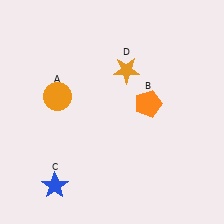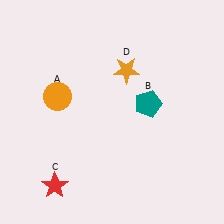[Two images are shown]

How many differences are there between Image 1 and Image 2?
There are 2 differences between the two images.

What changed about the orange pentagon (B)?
In Image 1, B is orange. In Image 2, it changed to teal.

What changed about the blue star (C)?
In Image 1, C is blue. In Image 2, it changed to red.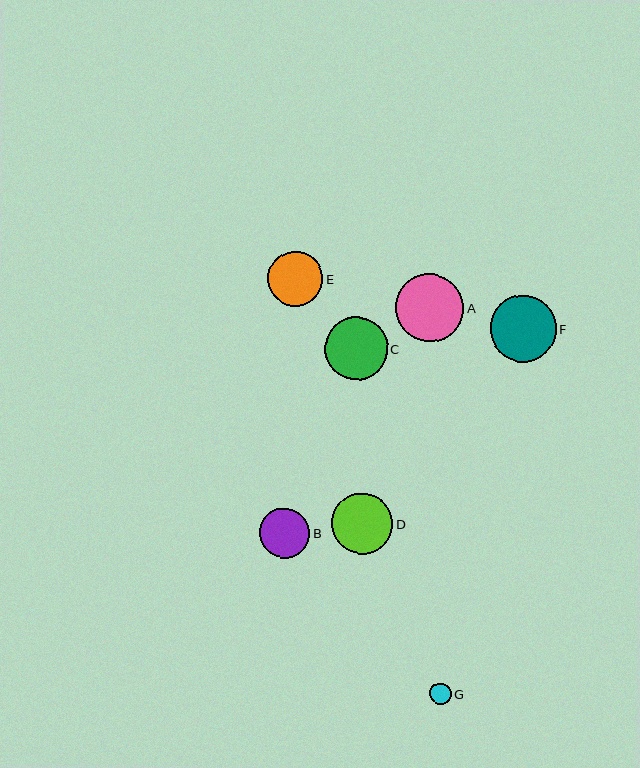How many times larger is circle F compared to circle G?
Circle F is approximately 3.1 times the size of circle G.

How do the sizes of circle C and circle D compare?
Circle C and circle D are approximately the same size.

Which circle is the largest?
Circle A is the largest with a size of approximately 68 pixels.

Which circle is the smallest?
Circle G is the smallest with a size of approximately 21 pixels.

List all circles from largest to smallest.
From largest to smallest: A, F, C, D, E, B, G.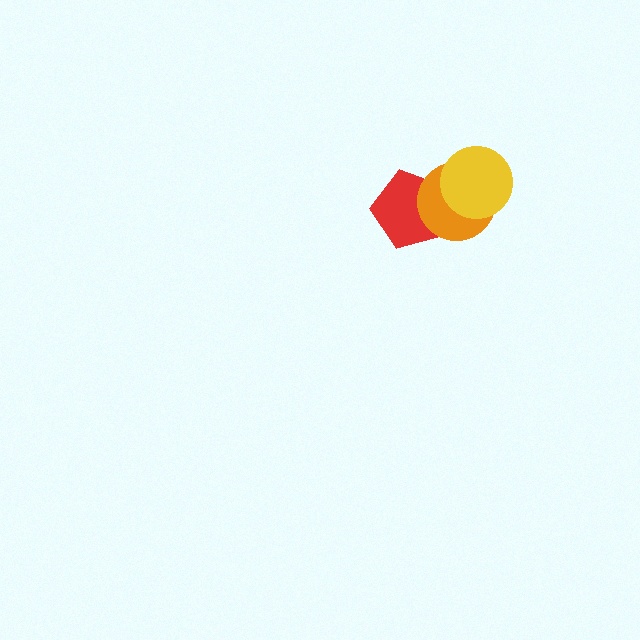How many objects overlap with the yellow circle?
1 object overlaps with the yellow circle.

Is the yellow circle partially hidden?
No, no other shape covers it.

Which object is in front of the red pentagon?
The orange circle is in front of the red pentagon.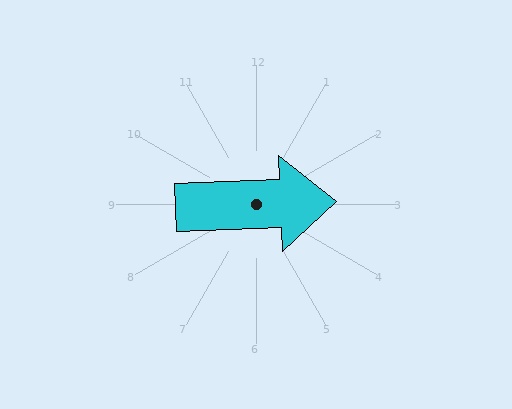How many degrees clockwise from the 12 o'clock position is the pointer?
Approximately 88 degrees.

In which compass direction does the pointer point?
East.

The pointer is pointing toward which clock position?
Roughly 3 o'clock.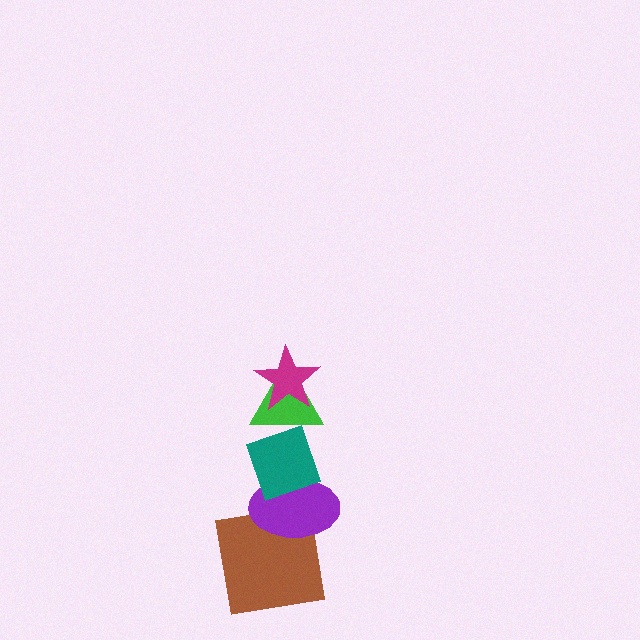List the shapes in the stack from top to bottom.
From top to bottom: the magenta star, the green triangle, the teal diamond, the purple ellipse, the brown square.